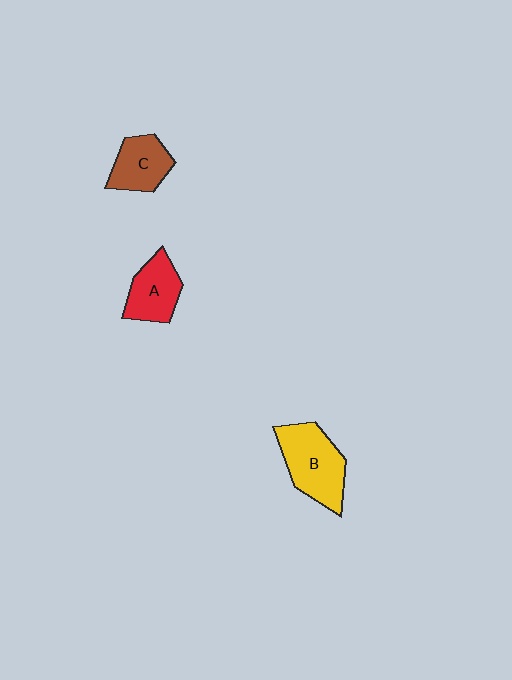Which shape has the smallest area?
Shape C (brown).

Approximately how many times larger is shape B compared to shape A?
Approximately 1.4 times.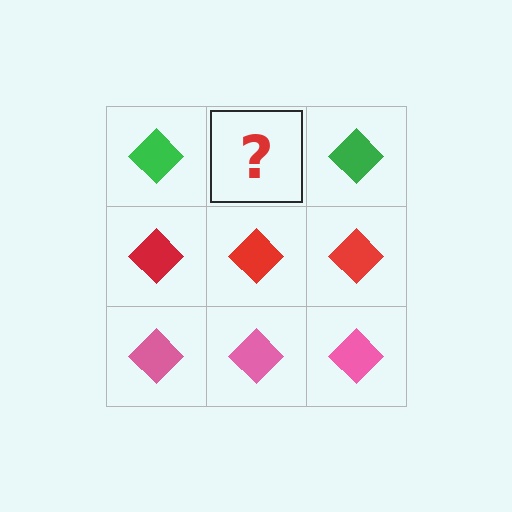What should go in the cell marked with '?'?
The missing cell should contain a green diamond.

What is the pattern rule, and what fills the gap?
The rule is that each row has a consistent color. The gap should be filled with a green diamond.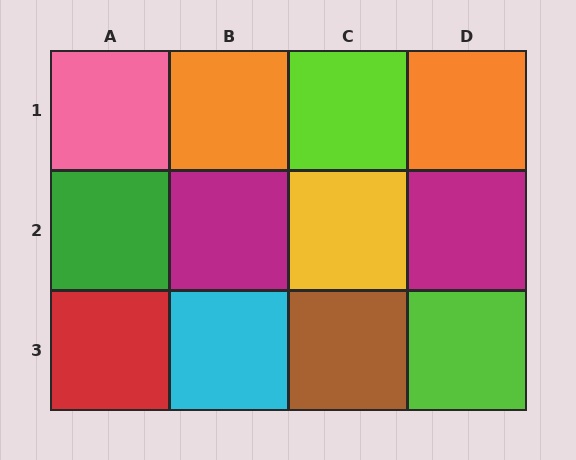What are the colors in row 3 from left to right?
Red, cyan, brown, lime.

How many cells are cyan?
1 cell is cyan.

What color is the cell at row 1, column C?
Lime.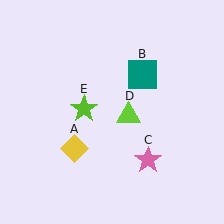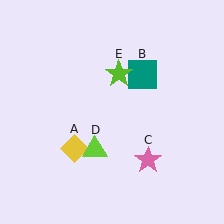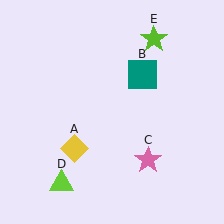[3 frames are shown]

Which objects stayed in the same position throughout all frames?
Yellow diamond (object A) and teal square (object B) and pink star (object C) remained stationary.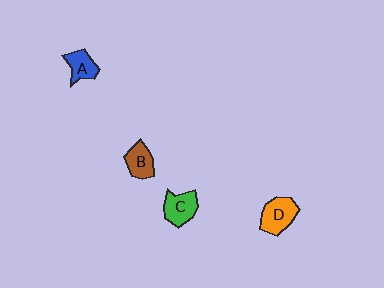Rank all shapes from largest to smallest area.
From largest to smallest: D (orange), C (green), B (brown), A (blue).